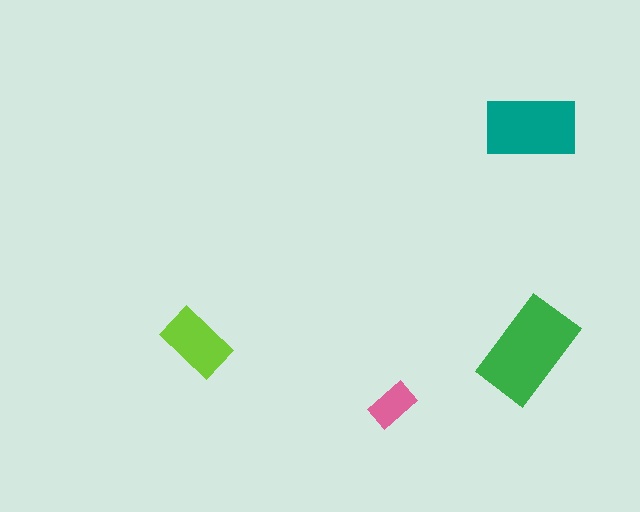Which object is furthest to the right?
The teal rectangle is rightmost.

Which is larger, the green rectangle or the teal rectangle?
The green one.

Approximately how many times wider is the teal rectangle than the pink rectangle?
About 2 times wider.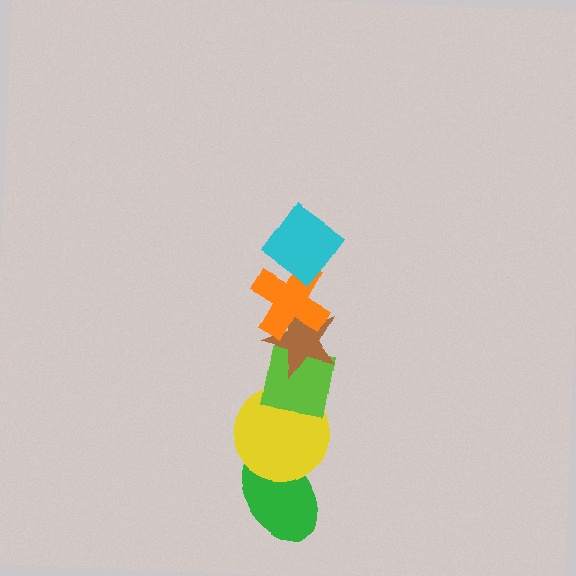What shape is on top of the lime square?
The brown star is on top of the lime square.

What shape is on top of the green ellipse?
The yellow circle is on top of the green ellipse.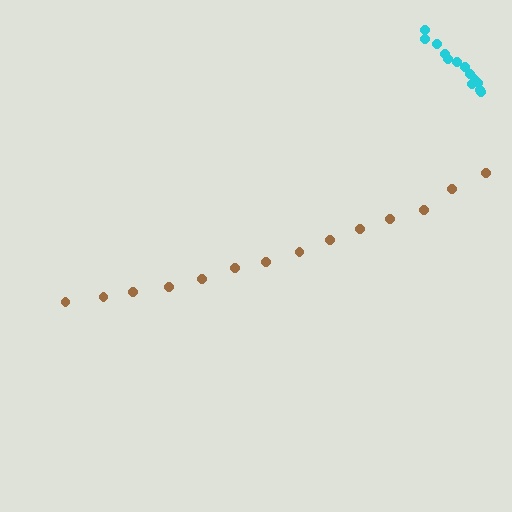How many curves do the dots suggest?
There are 2 distinct paths.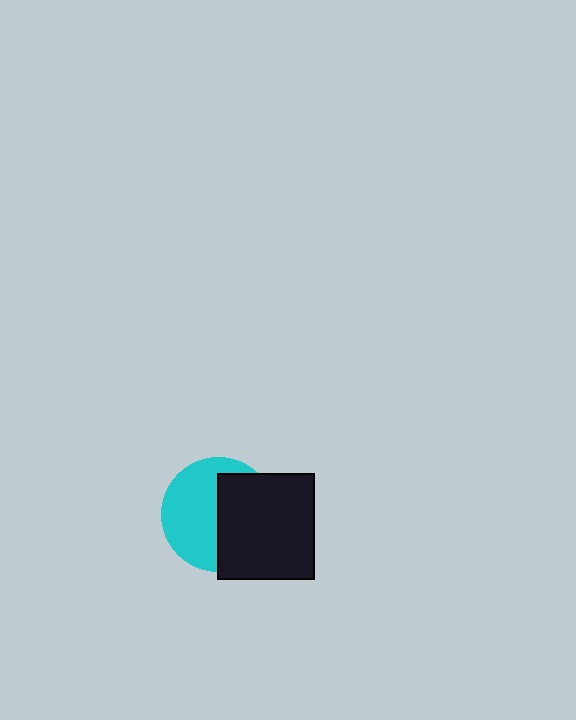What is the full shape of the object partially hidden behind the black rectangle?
The partially hidden object is a cyan circle.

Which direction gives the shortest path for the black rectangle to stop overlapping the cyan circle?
Moving right gives the shortest separation.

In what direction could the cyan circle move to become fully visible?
The cyan circle could move left. That would shift it out from behind the black rectangle entirely.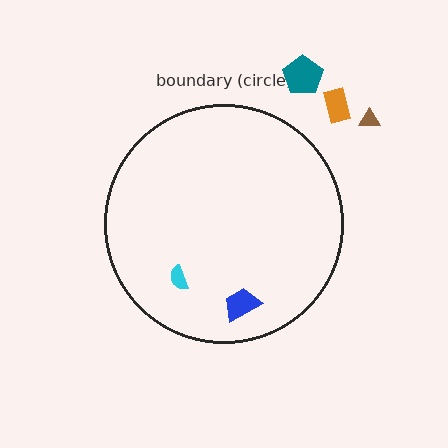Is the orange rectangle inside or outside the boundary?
Outside.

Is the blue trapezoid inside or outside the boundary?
Inside.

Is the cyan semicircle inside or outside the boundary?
Inside.